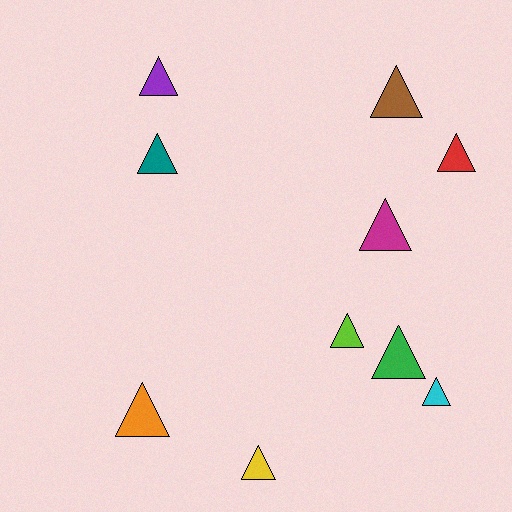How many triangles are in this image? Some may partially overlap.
There are 10 triangles.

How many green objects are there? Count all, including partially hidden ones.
There is 1 green object.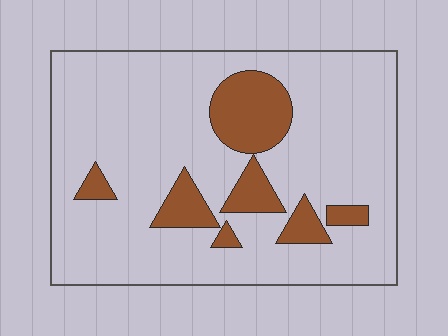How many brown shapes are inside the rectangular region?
7.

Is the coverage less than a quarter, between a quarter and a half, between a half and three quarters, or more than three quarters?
Less than a quarter.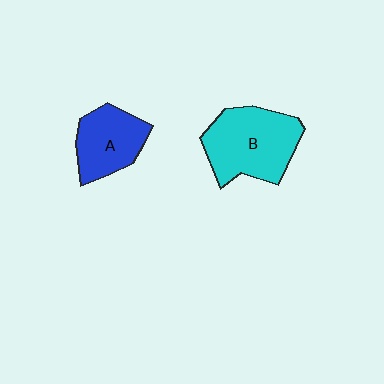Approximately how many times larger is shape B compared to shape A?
Approximately 1.4 times.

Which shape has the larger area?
Shape B (cyan).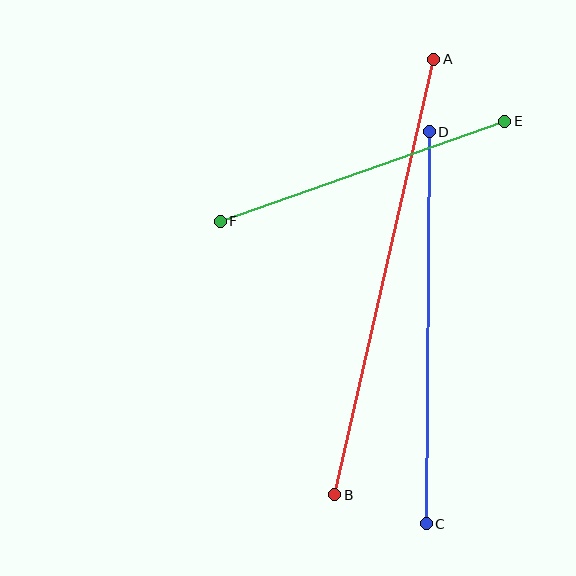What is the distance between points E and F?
The distance is approximately 302 pixels.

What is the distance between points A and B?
The distance is approximately 446 pixels.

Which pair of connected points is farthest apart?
Points A and B are farthest apart.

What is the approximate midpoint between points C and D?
The midpoint is at approximately (428, 328) pixels.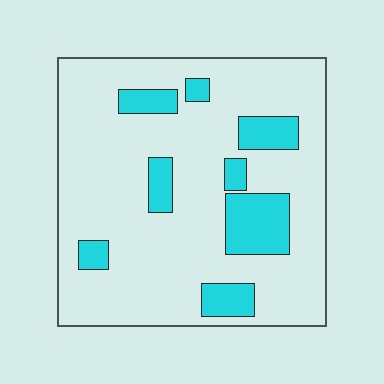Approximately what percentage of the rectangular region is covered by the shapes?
Approximately 20%.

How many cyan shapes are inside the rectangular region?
8.